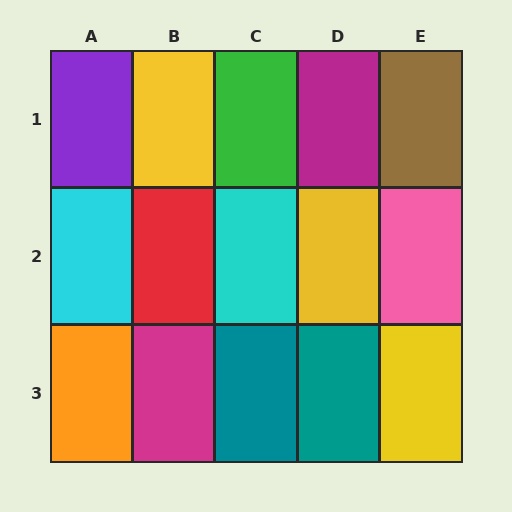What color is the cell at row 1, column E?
Brown.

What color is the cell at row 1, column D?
Magenta.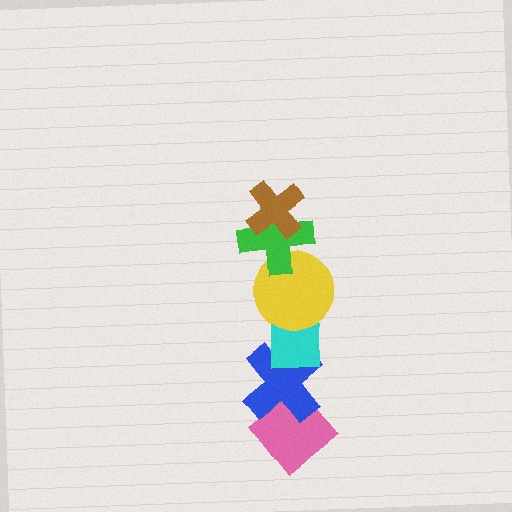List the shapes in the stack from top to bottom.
From top to bottom: the brown cross, the green cross, the yellow circle, the cyan rectangle, the blue cross, the pink diamond.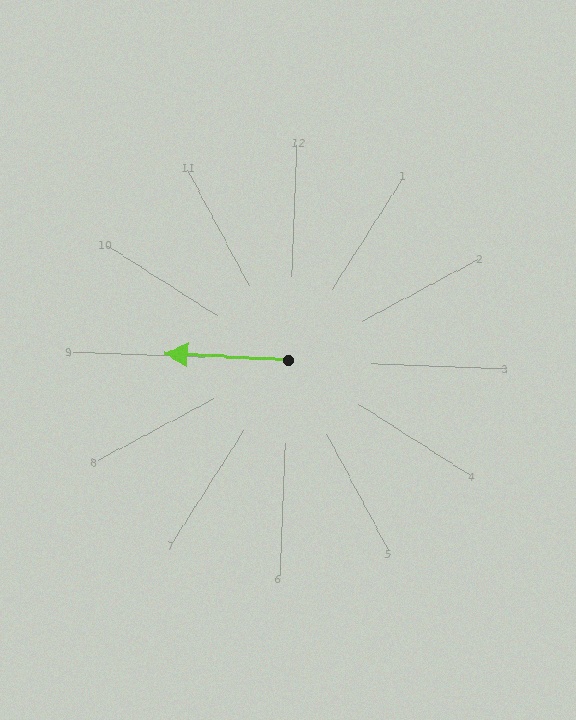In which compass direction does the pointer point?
West.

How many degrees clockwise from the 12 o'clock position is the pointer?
Approximately 271 degrees.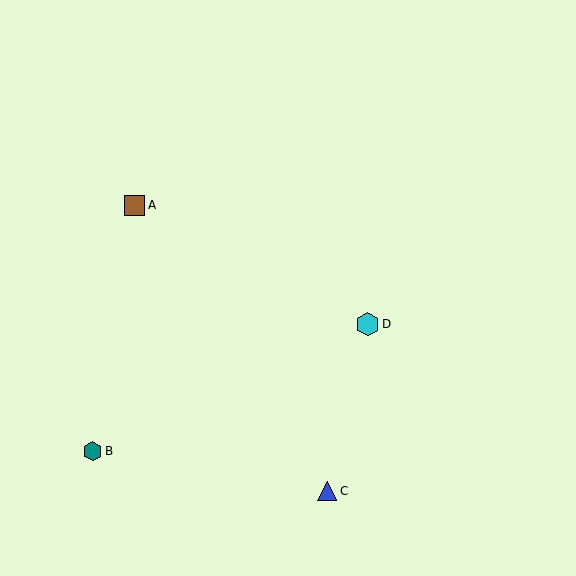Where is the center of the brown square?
The center of the brown square is at (135, 205).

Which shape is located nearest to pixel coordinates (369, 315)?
The cyan hexagon (labeled D) at (367, 324) is nearest to that location.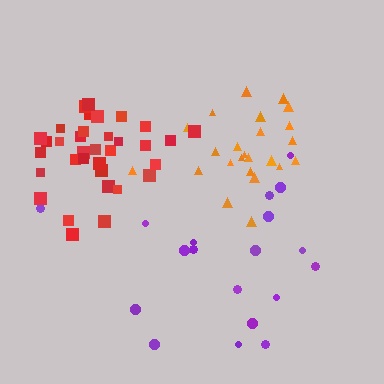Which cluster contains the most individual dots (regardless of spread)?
Red (34).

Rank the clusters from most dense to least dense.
red, orange, purple.